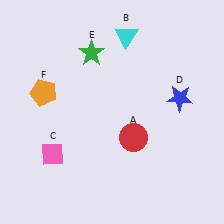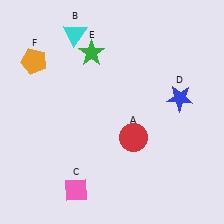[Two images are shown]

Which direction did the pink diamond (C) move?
The pink diamond (C) moved down.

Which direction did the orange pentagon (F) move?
The orange pentagon (F) moved up.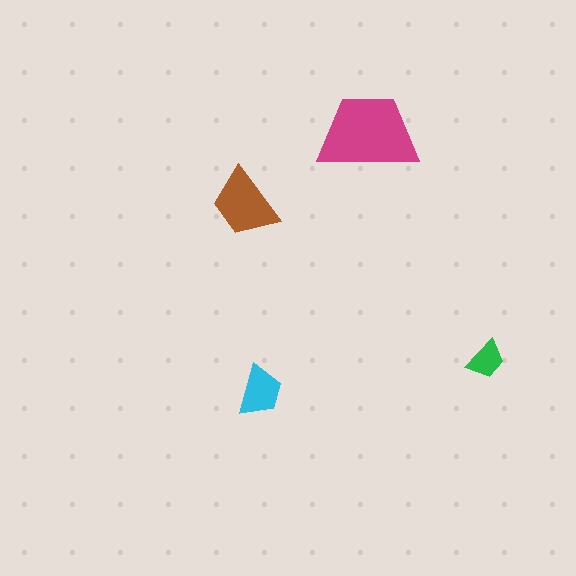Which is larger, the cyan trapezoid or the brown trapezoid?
The brown one.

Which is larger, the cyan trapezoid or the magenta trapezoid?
The magenta one.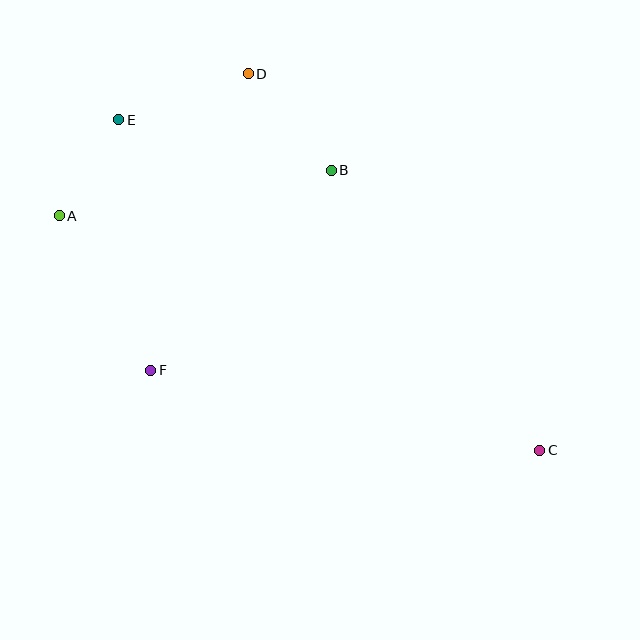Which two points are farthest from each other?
Points C and E are farthest from each other.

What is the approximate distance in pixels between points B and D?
The distance between B and D is approximately 127 pixels.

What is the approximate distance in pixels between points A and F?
The distance between A and F is approximately 180 pixels.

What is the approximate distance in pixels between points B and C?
The distance between B and C is approximately 349 pixels.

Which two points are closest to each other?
Points A and E are closest to each other.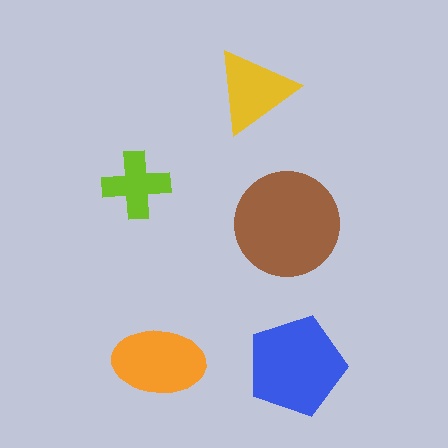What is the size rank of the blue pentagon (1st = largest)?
2nd.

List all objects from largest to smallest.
The brown circle, the blue pentagon, the orange ellipse, the yellow triangle, the lime cross.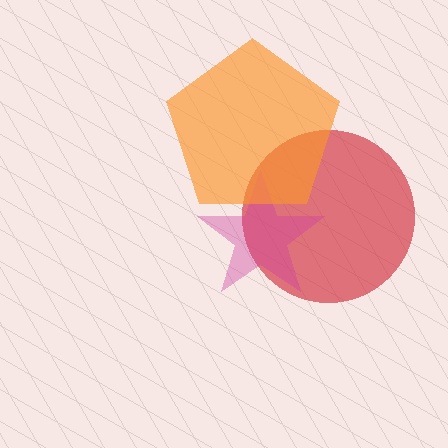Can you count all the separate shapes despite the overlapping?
Yes, there are 3 separate shapes.